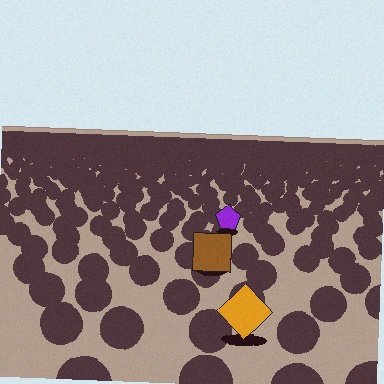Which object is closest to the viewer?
The orange diamond is closest. The texture marks near it are larger and more spread out.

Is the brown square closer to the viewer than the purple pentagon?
Yes. The brown square is closer — you can tell from the texture gradient: the ground texture is coarser near it.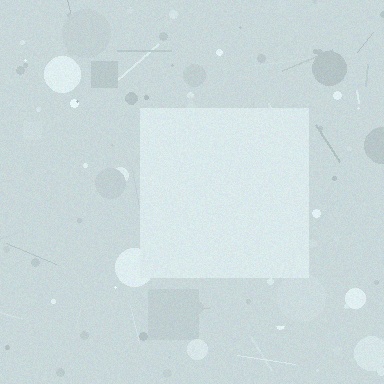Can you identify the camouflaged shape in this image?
The camouflaged shape is a square.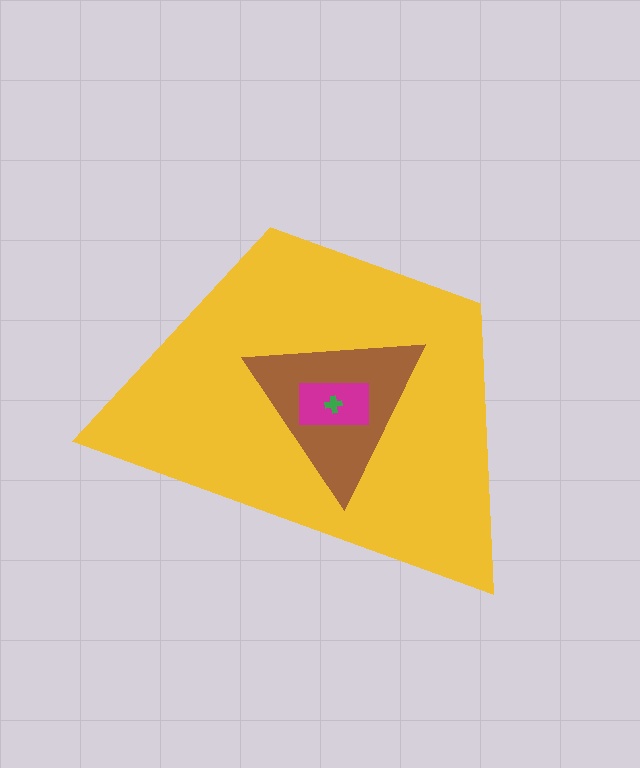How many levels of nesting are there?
4.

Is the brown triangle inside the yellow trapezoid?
Yes.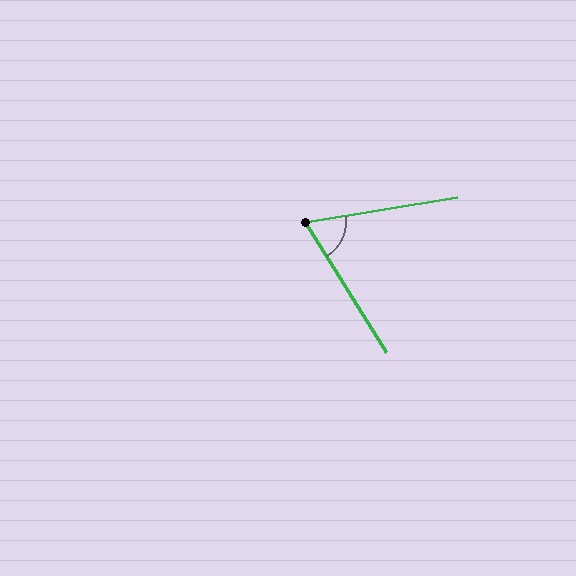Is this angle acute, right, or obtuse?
It is acute.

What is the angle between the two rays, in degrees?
Approximately 67 degrees.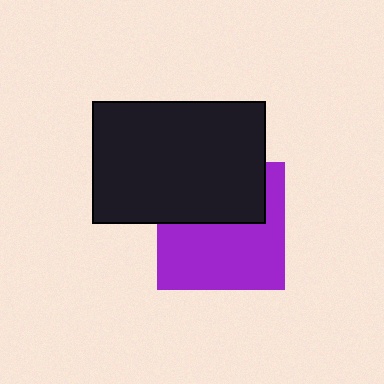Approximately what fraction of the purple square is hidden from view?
Roughly 41% of the purple square is hidden behind the black rectangle.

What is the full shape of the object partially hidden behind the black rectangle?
The partially hidden object is a purple square.